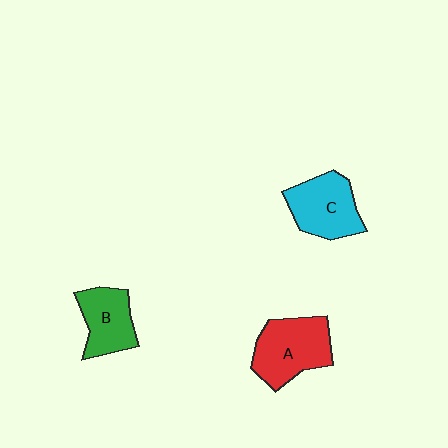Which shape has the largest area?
Shape A (red).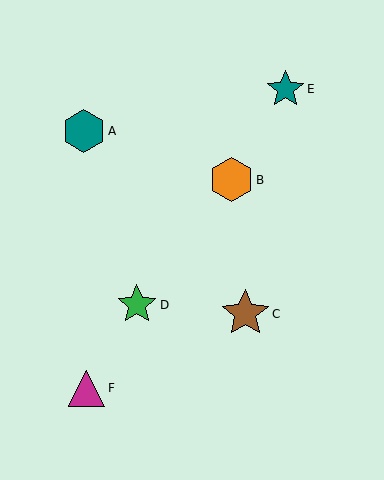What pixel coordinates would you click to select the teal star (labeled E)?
Click at (286, 89) to select the teal star E.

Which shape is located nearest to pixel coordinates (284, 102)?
The teal star (labeled E) at (286, 89) is nearest to that location.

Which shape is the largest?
The brown star (labeled C) is the largest.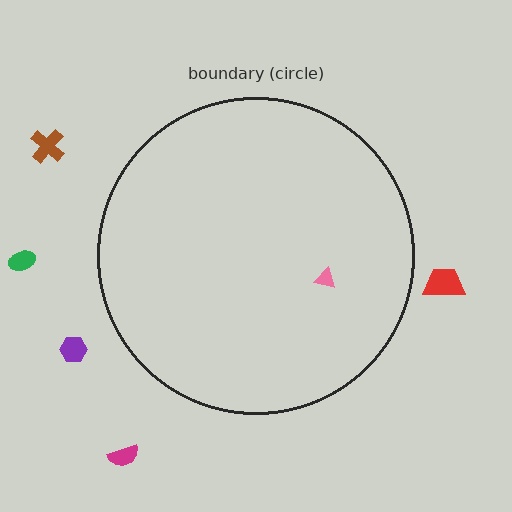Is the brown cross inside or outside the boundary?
Outside.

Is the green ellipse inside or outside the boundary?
Outside.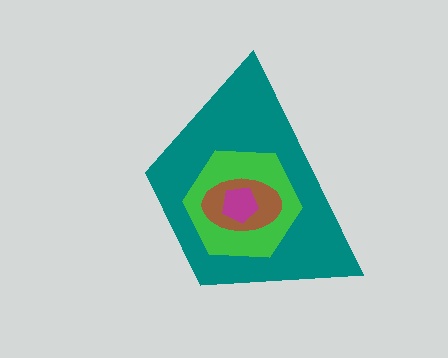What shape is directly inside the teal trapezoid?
The green hexagon.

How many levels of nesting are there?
4.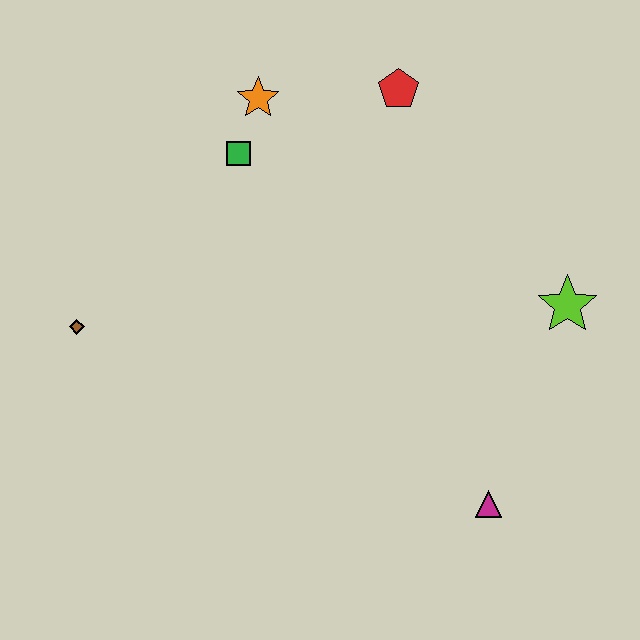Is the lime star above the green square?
No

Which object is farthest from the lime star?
The brown diamond is farthest from the lime star.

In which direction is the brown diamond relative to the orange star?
The brown diamond is below the orange star.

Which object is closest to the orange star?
The green square is closest to the orange star.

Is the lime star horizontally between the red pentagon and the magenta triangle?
No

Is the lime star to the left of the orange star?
No